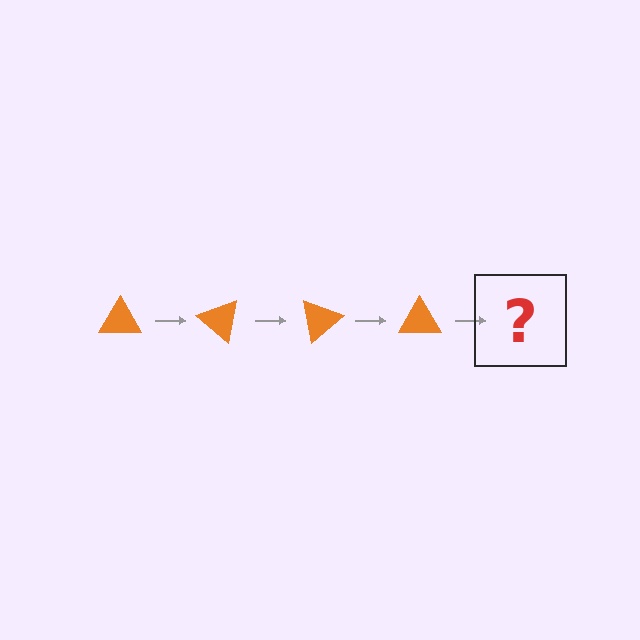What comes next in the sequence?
The next element should be an orange triangle rotated 160 degrees.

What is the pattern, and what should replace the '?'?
The pattern is that the triangle rotates 40 degrees each step. The '?' should be an orange triangle rotated 160 degrees.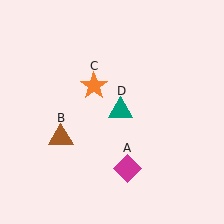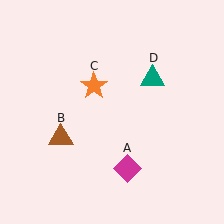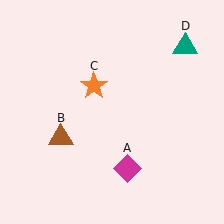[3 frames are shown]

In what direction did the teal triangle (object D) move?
The teal triangle (object D) moved up and to the right.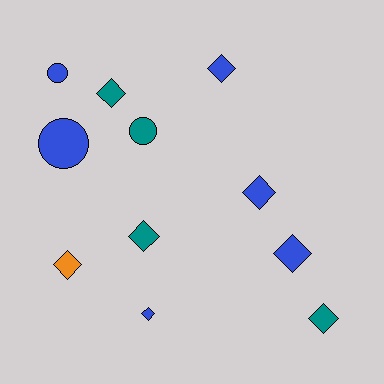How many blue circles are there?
There are 2 blue circles.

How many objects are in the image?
There are 11 objects.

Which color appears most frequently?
Blue, with 6 objects.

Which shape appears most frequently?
Diamond, with 8 objects.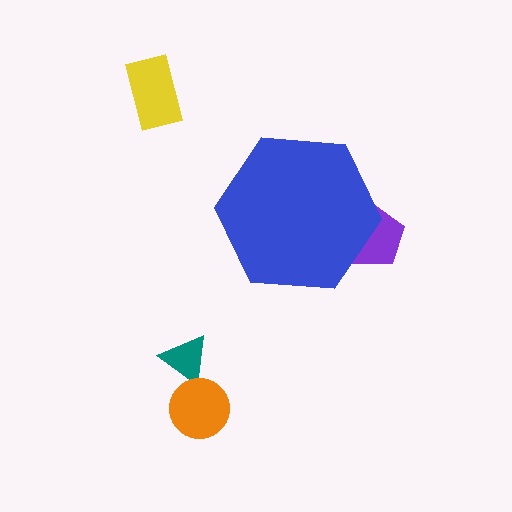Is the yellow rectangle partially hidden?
No, the yellow rectangle is fully visible.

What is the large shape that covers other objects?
A blue hexagon.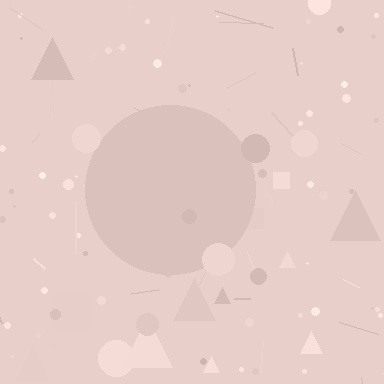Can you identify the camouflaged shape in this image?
The camouflaged shape is a circle.